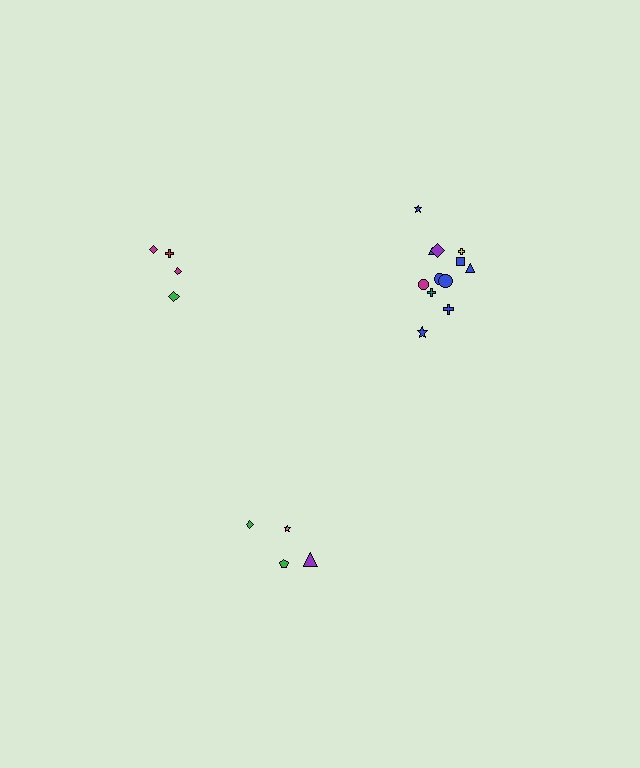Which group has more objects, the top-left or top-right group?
The top-right group.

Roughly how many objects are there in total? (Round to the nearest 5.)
Roughly 20 objects in total.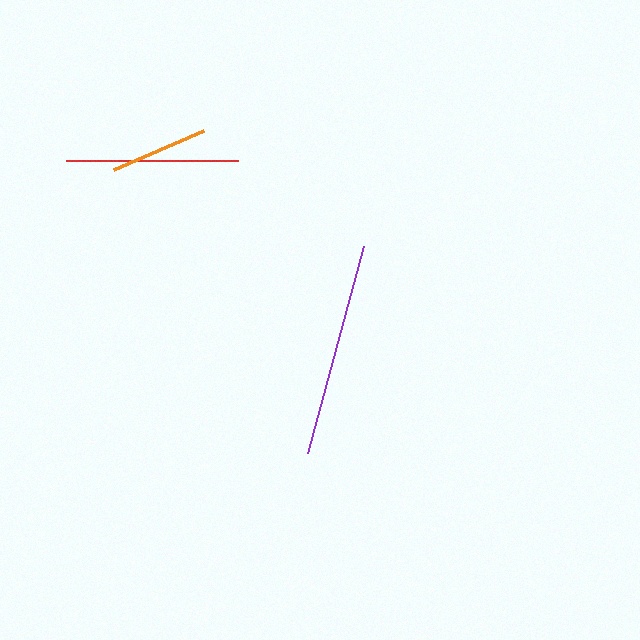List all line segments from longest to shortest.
From longest to shortest: purple, red, orange.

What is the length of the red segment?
The red segment is approximately 171 pixels long.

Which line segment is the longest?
The purple line is the longest at approximately 214 pixels.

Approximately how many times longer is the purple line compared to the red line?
The purple line is approximately 1.3 times the length of the red line.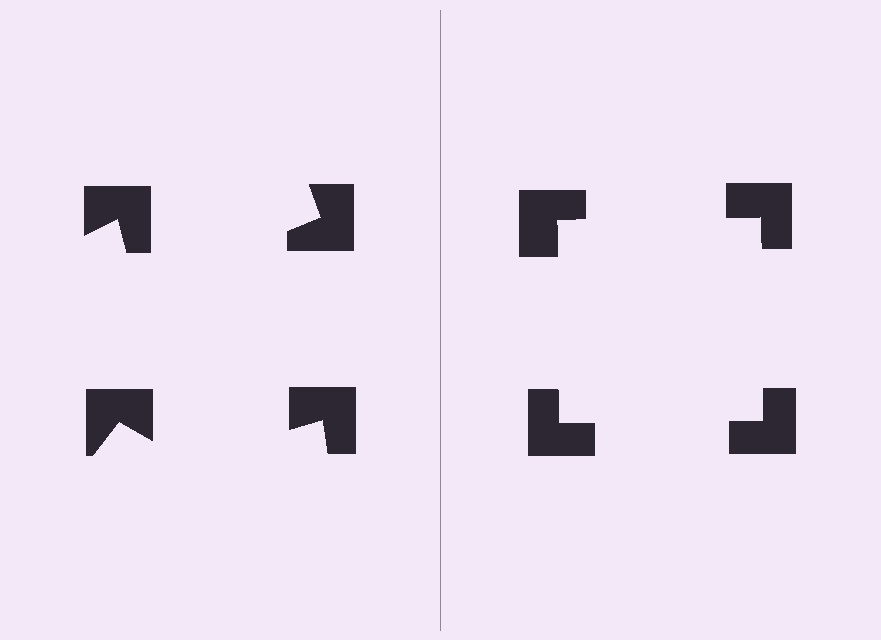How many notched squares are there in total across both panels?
8 — 4 on each side.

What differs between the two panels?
The notched squares are positioned identically on both sides; only the wedge orientations differ. On the right they align to a square; on the left they are misaligned.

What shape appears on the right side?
An illusory square.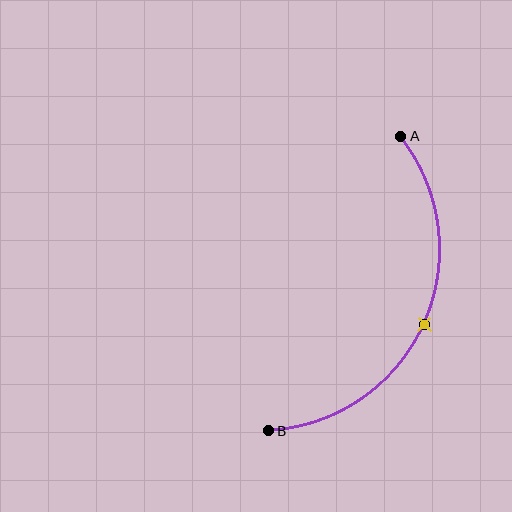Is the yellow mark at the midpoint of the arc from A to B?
Yes. The yellow mark lies on the arc at equal arc-length from both A and B — it is the arc midpoint.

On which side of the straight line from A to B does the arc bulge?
The arc bulges to the right of the straight line connecting A and B.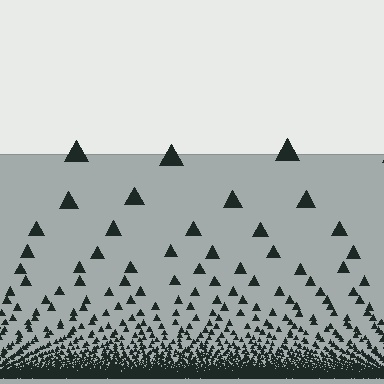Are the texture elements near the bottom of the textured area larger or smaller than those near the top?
Smaller. The gradient is inverted — elements near the bottom are smaller and denser.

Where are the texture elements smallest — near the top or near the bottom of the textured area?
Near the bottom.